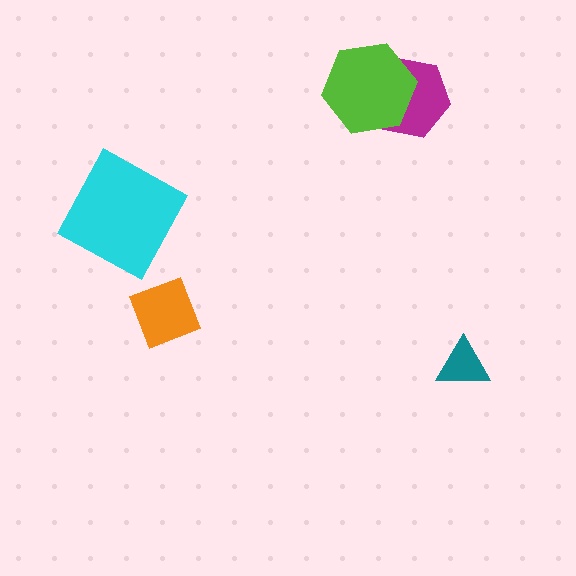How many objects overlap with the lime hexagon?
1 object overlaps with the lime hexagon.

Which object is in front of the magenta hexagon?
The lime hexagon is in front of the magenta hexagon.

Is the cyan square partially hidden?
No, no other shape covers it.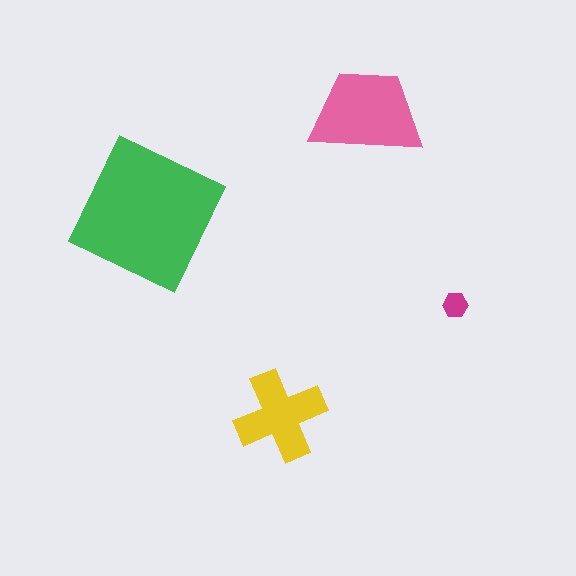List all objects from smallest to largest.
The magenta hexagon, the yellow cross, the pink trapezoid, the green square.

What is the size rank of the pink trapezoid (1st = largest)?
2nd.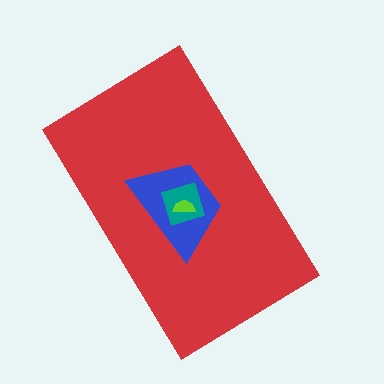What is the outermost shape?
The red rectangle.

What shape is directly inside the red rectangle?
The blue trapezoid.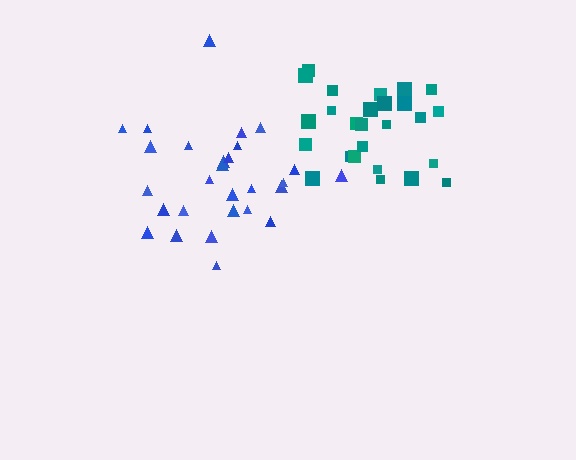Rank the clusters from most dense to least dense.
teal, blue.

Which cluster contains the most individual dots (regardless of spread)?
Blue (28).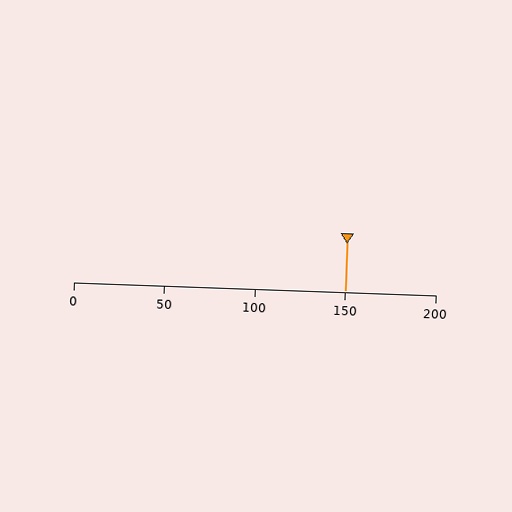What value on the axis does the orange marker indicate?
The marker indicates approximately 150.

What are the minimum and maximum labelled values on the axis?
The axis runs from 0 to 200.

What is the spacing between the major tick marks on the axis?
The major ticks are spaced 50 apart.